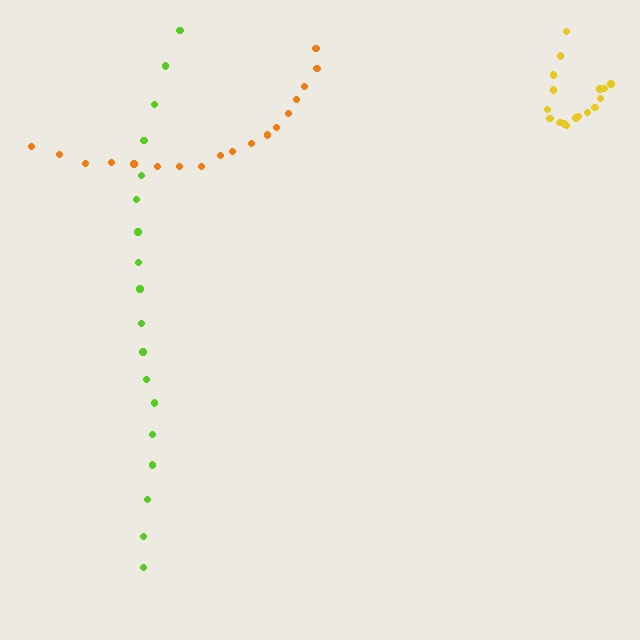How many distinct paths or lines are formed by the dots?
There are 3 distinct paths.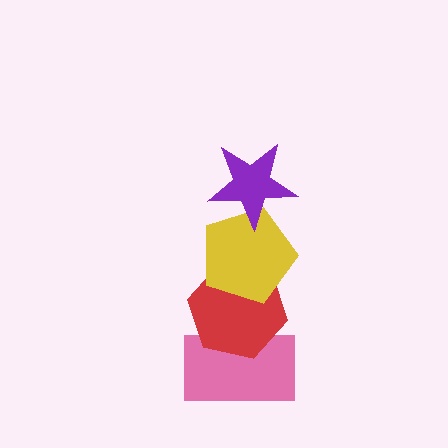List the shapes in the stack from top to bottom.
From top to bottom: the purple star, the yellow pentagon, the red hexagon, the pink rectangle.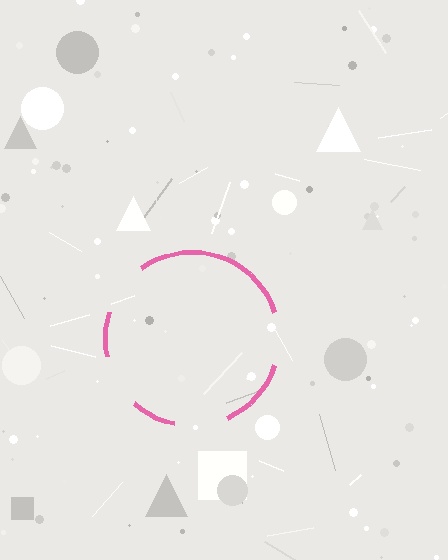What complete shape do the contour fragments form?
The contour fragments form a circle.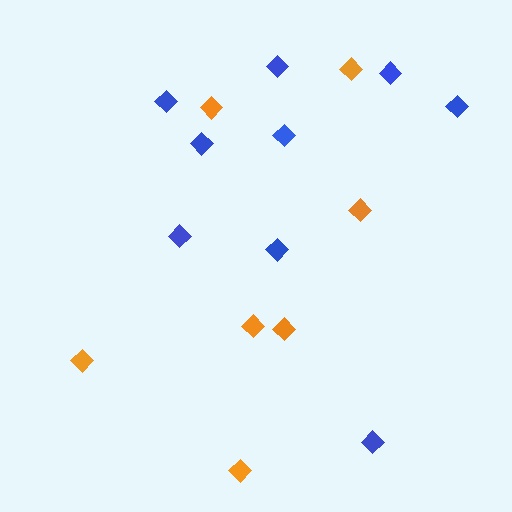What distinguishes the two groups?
There are 2 groups: one group of orange diamonds (7) and one group of blue diamonds (9).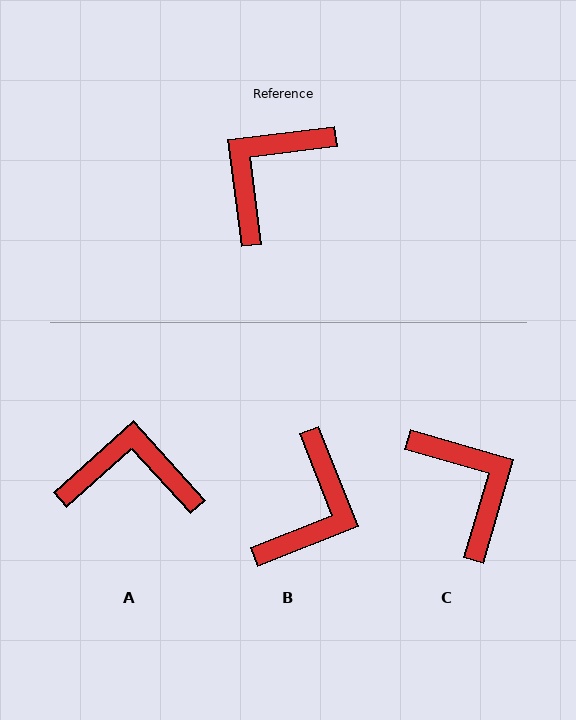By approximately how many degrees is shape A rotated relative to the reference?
Approximately 55 degrees clockwise.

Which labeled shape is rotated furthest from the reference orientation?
B, about 166 degrees away.